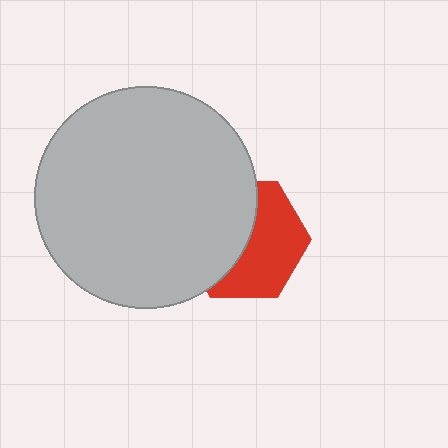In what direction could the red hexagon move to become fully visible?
The red hexagon could move right. That would shift it out from behind the light gray circle entirely.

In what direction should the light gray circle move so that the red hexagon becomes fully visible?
The light gray circle should move left. That is the shortest direction to clear the overlap and leave the red hexagon fully visible.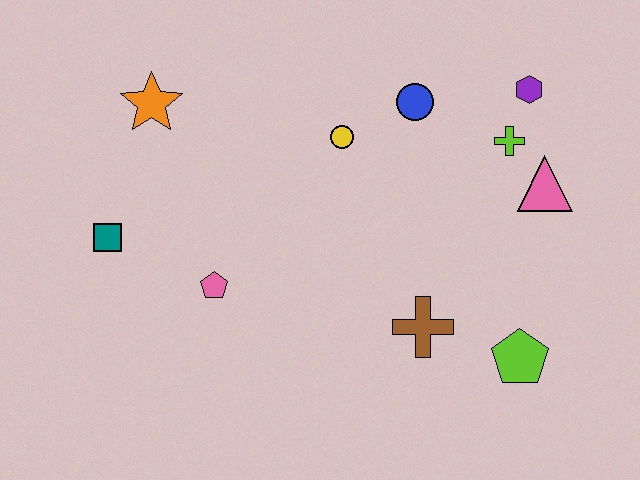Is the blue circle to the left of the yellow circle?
No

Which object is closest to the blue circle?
The yellow circle is closest to the blue circle.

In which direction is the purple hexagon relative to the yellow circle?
The purple hexagon is to the right of the yellow circle.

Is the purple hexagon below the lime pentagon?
No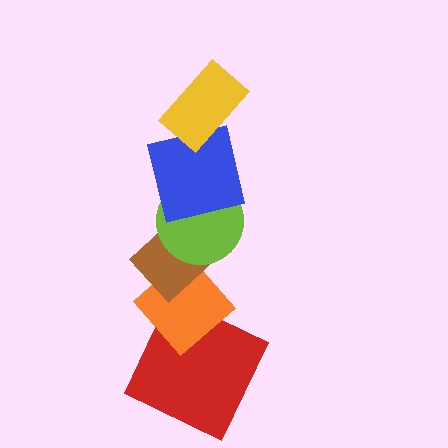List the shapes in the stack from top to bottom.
From top to bottom: the yellow rectangle, the blue square, the lime circle, the brown rectangle, the orange diamond, the red square.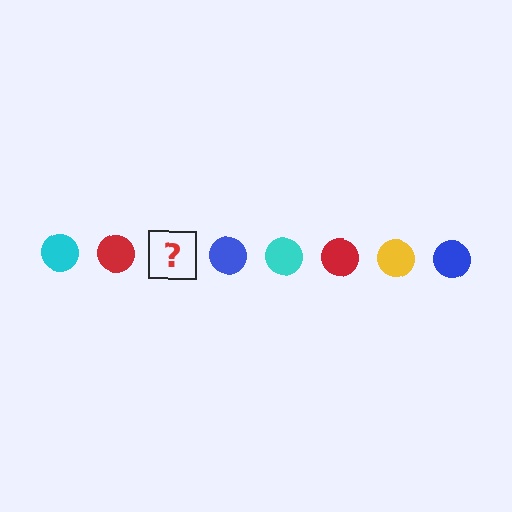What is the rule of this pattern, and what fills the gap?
The rule is that the pattern cycles through cyan, red, yellow, blue circles. The gap should be filled with a yellow circle.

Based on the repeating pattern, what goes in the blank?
The blank should be a yellow circle.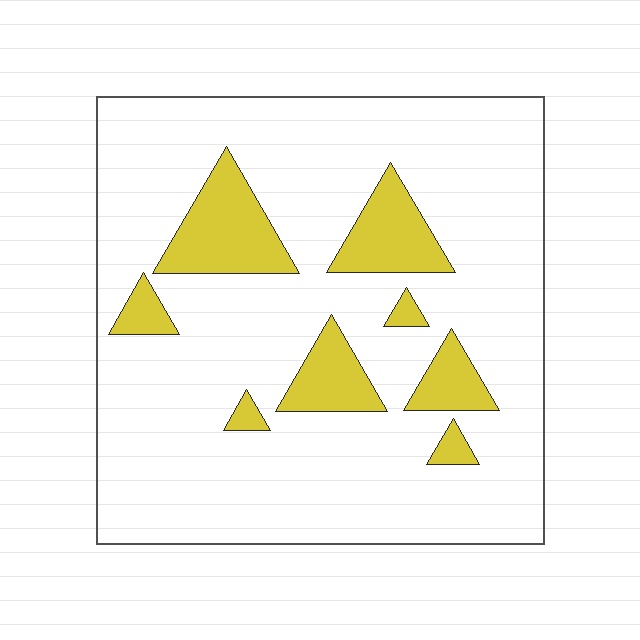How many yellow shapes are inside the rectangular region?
8.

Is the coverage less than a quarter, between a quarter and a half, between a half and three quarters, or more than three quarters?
Less than a quarter.